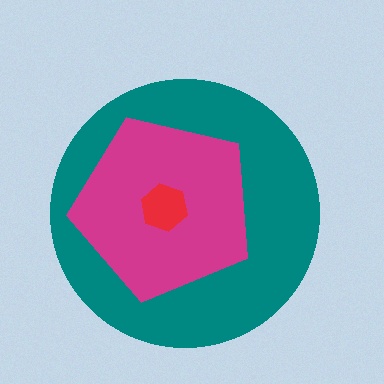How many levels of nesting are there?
3.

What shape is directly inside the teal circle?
The magenta pentagon.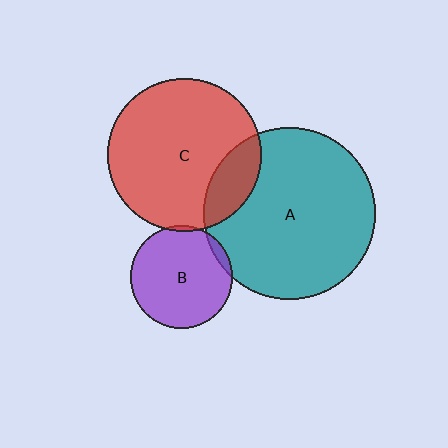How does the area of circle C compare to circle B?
Approximately 2.2 times.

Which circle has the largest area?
Circle A (teal).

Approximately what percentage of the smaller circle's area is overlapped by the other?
Approximately 15%.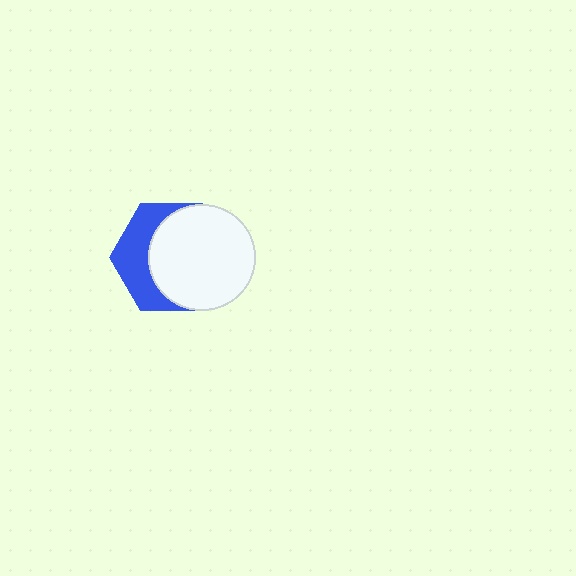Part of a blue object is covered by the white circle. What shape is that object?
It is a hexagon.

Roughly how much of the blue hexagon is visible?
A small part of it is visible (roughly 38%).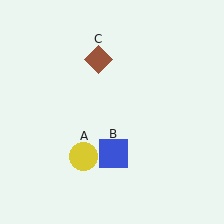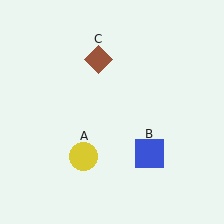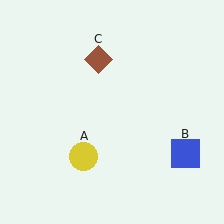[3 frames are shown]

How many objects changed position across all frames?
1 object changed position: blue square (object B).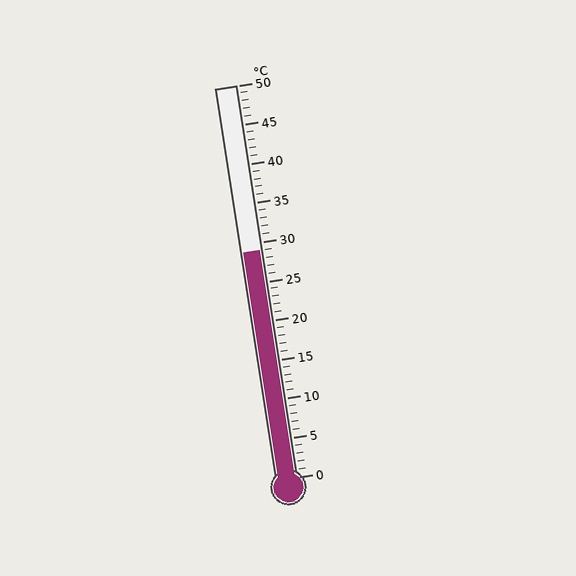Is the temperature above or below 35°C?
The temperature is below 35°C.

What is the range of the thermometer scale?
The thermometer scale ranges from 0°C to 50°C.